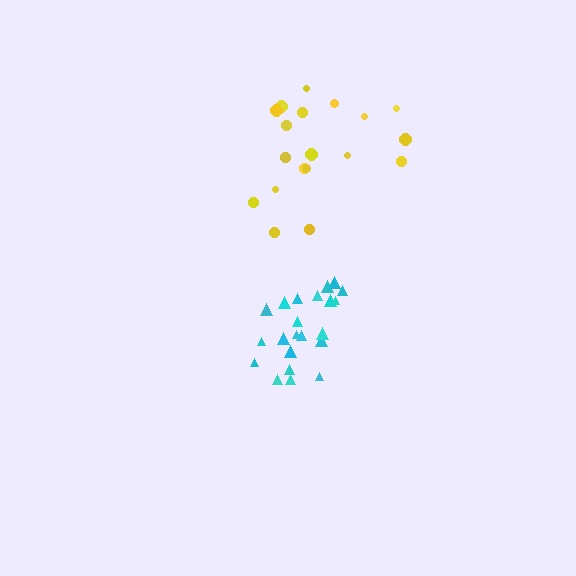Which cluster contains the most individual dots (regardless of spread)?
Cyan (22).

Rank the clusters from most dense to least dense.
cyan, yellow.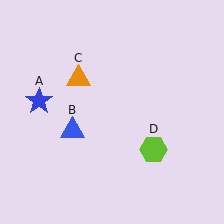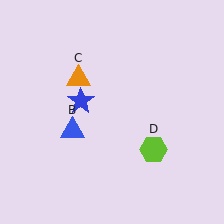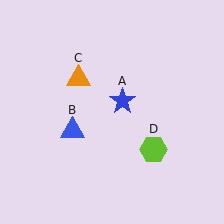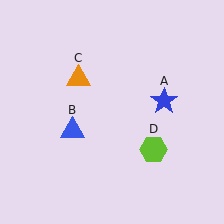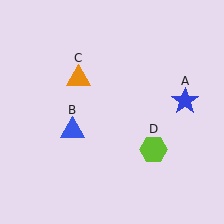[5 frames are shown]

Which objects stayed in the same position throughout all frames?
Blue triangle (object B) and orange triangle (object C) and lime hexagon (object D) remained stationary.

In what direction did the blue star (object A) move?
The blue star (object A) moved right.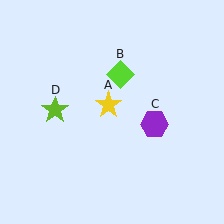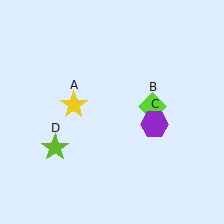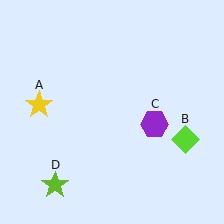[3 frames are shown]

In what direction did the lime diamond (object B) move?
The lime diamond (object B) moved down and to the right.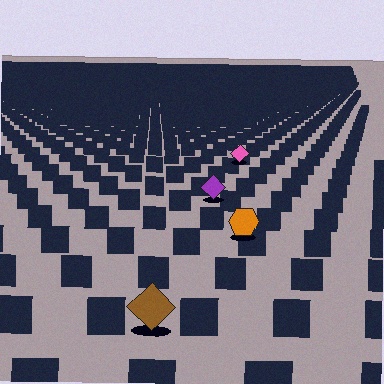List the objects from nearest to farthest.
From nearest to farthest: the brown diamond, the orange hexagon, the purple diamond, the pink diamond.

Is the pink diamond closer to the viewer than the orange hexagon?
No. The orange hexagon is closer — you can tell from the texture gradient: the ground texture is coarser near it.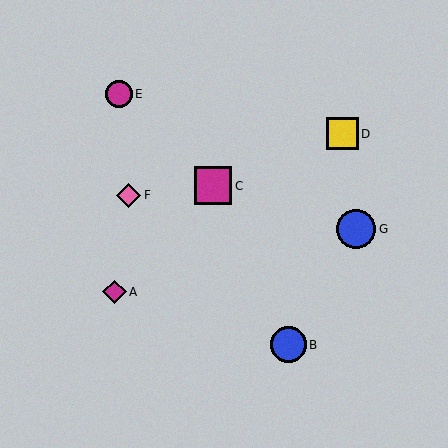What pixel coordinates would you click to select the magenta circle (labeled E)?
Click at (119, 94) to select the magenta circle E.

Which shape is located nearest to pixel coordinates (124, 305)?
The magenta diamond (labeled A) at (114, 292) is nearest to that location.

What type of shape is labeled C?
Shape C is a magenta square.